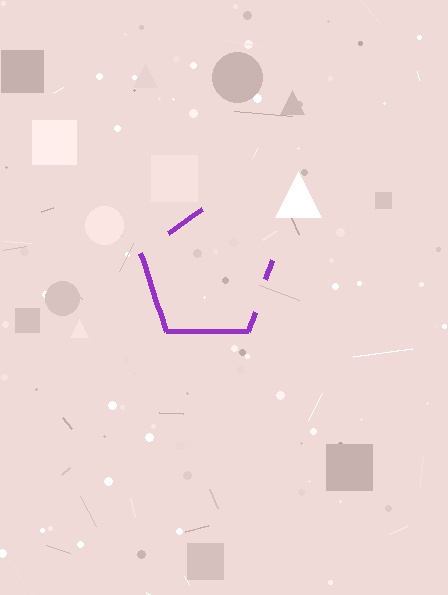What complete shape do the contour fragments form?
The contour fragments form a pentagon.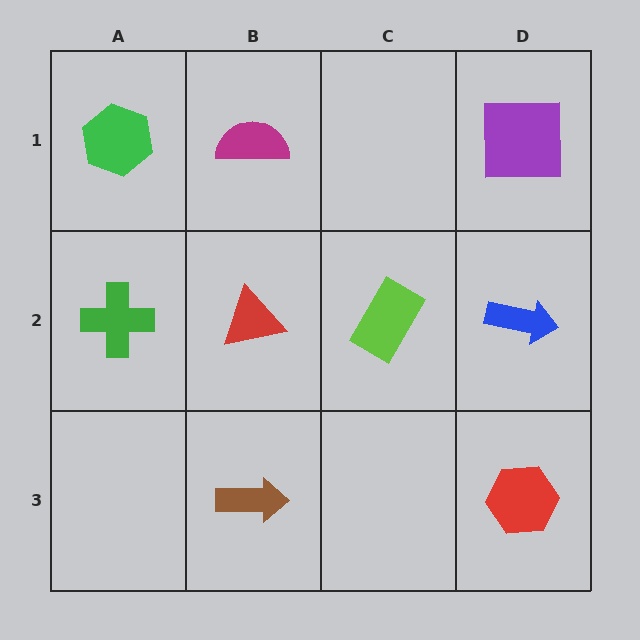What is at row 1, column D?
A purple square.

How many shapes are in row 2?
4 shapes.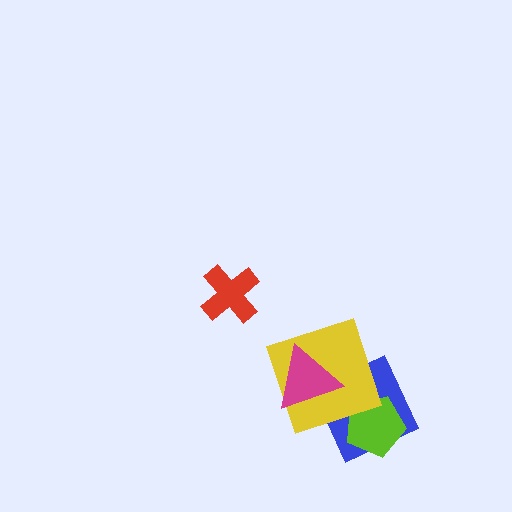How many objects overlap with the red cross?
0 objects overlap with the red cross.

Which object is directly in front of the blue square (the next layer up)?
The lime pentagon is directly in front of the blue square.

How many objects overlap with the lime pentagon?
1 object overlaps with the lime pentagon.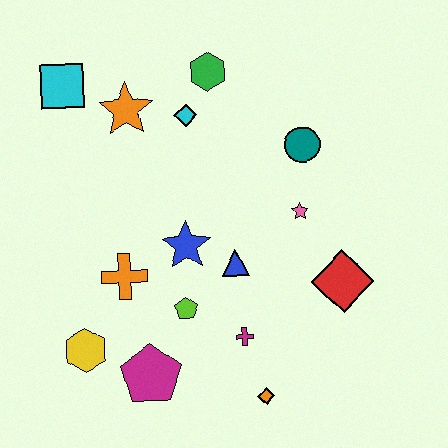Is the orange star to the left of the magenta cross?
Yes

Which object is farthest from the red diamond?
The cyan square is farthest from the red diamond.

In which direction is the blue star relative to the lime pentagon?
The blue star is above the lime pentagon.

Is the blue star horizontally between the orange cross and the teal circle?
Yes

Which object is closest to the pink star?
The teal circle is closest to the pink star.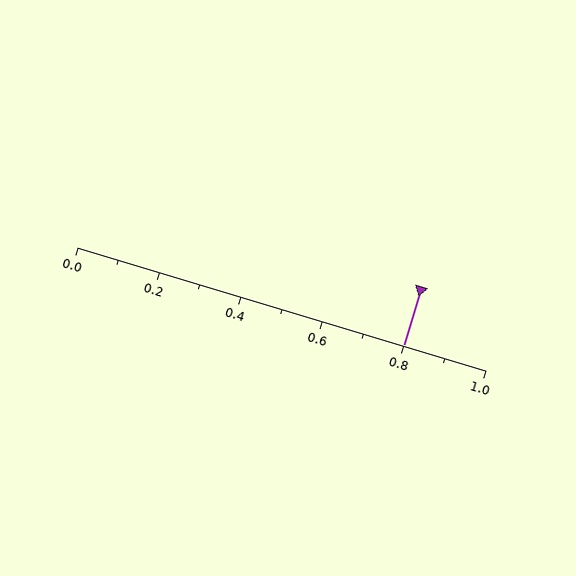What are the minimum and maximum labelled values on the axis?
The axis runs from 0.0 to 1.0.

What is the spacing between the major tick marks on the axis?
The major ticks are spaced 0.2 apart.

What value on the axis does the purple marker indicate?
The marker indicates approximately 0.8.